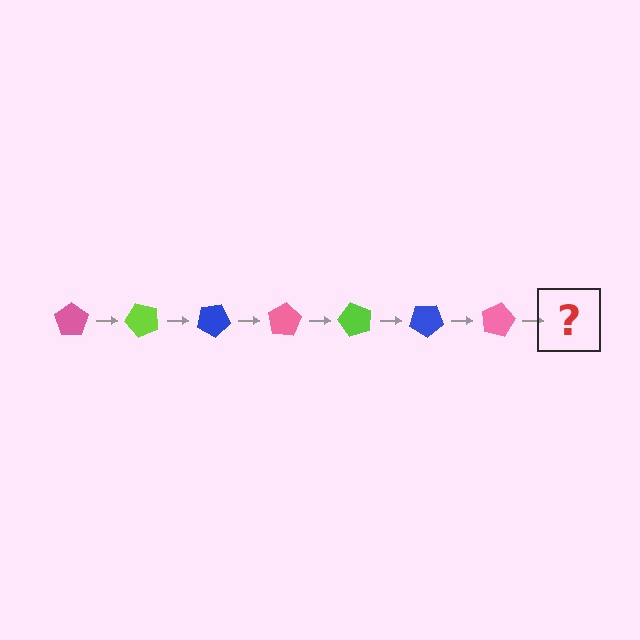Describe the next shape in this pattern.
It should be a lime pentagon, rotated 350 degrees from the start.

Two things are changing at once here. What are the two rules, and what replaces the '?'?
The two rules are that it rotates 50 degrees each step and the color cycles through pink, lime, and blue. The '?' should be a lime pentagon, rotated 350 degrees from the start.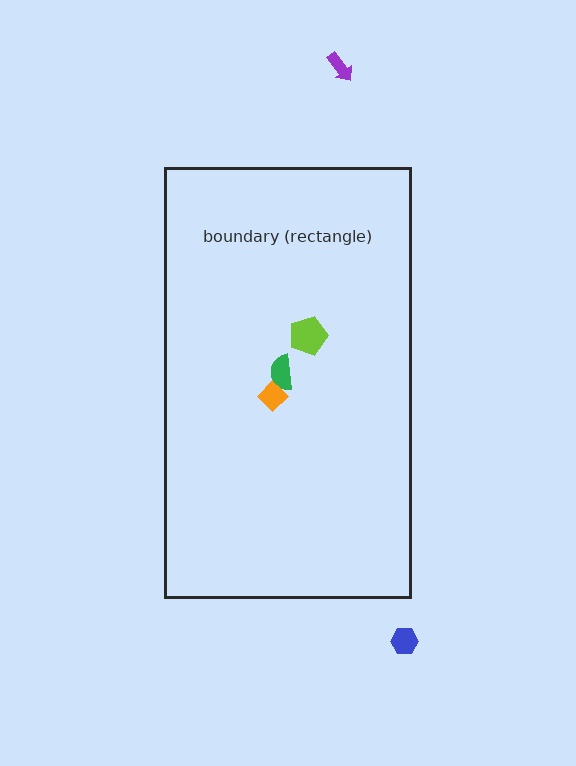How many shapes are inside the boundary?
3 inside, 2 outside.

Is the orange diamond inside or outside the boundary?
Inside.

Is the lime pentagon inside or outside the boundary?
Inside.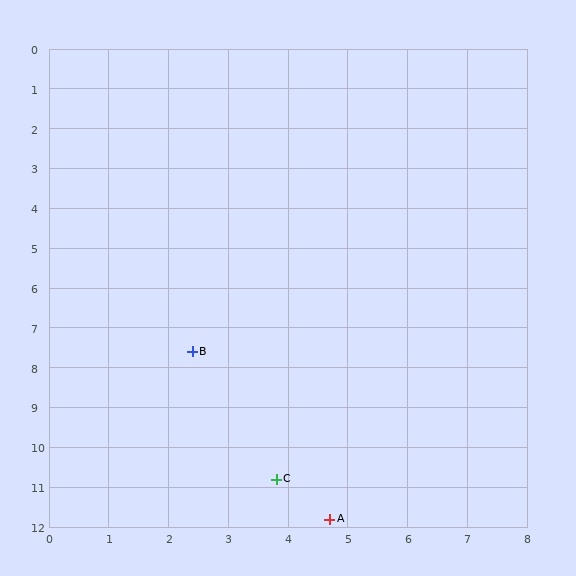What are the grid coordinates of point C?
Point C is at approximately (3.8, 10.8).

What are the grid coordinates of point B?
Point B is at approximately (2.4, 7.6).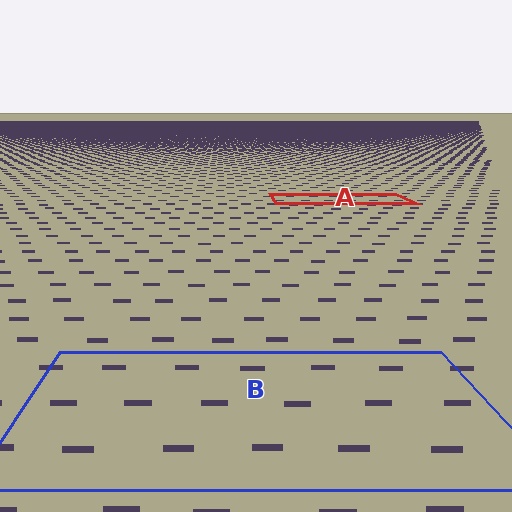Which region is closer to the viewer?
Region B is closer. The texture elements there are larger and more spread out.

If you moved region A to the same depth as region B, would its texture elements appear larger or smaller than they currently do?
They would appear larger. At a closer depth, the same texture elements are projected at a bigger on-screen size.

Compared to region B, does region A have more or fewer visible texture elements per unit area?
Region A has more texture elements per unit area — they are packed more densely because it is farther away.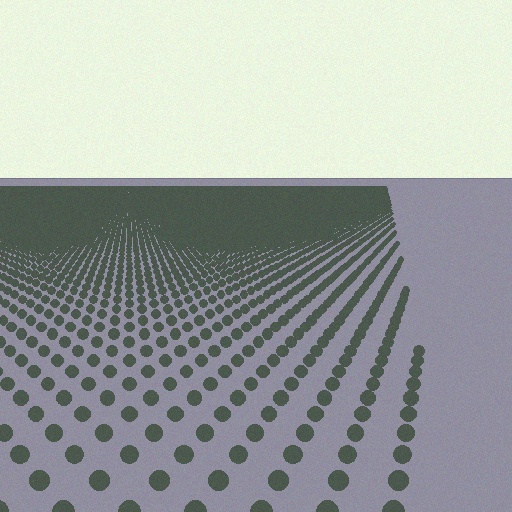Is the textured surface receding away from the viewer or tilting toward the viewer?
The surface is receding away from the viewer. Texture elements get smaller and denser toward the top.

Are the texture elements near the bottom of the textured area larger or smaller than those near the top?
Larger. Near the bottom, elements are closer to the viewer and appear at a bigger on-screen size.